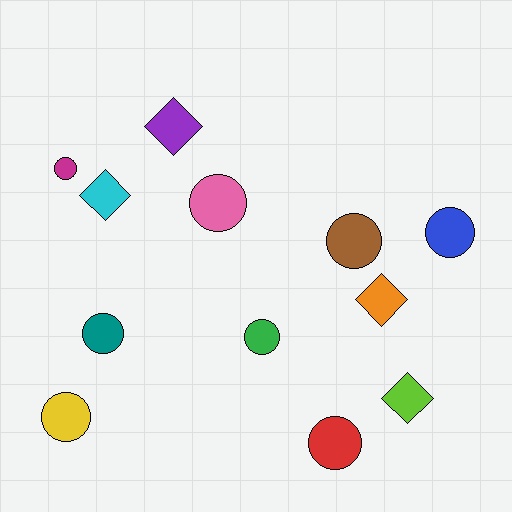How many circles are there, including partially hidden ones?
There are 8 circles.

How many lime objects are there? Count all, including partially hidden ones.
There is 1 lime object.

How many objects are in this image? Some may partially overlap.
There are 12 objects.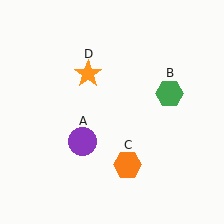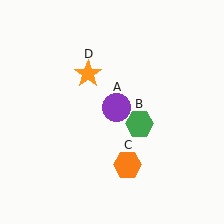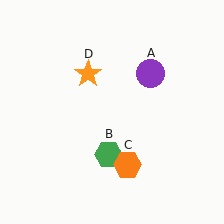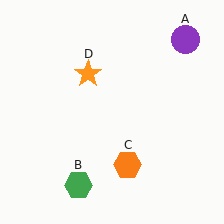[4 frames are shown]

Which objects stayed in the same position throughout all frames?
Orange hexagon (object C) and orange star (object D) remained stationary.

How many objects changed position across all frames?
2 objects changed position: purple circle (object A), green hexagon (object B).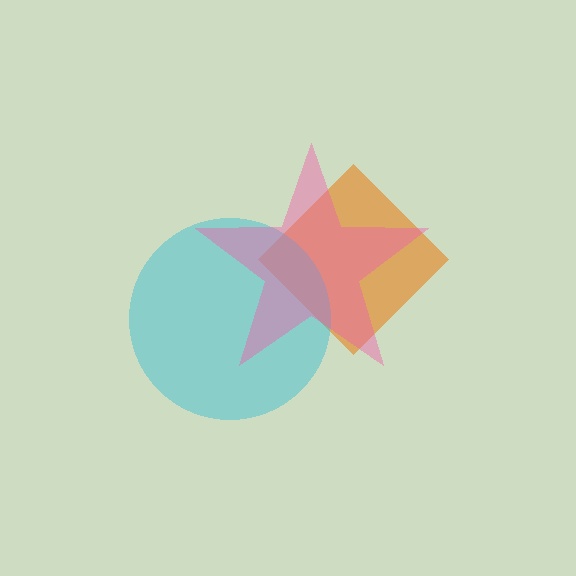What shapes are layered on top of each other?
The layered shapes are: an orange diamond, a cyan circle, a pink star.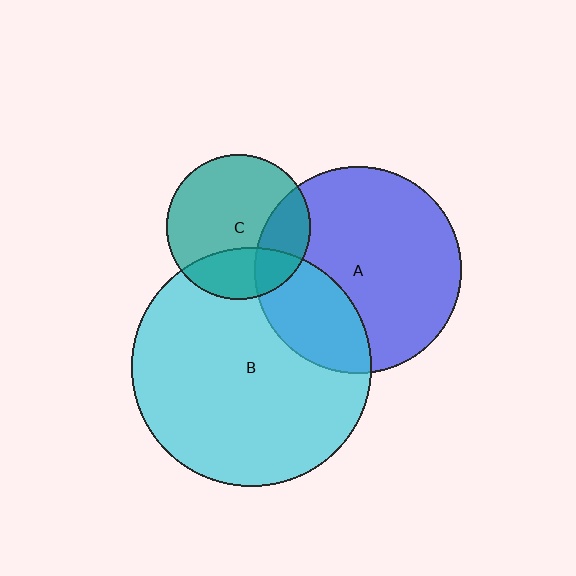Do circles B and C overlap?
Yes.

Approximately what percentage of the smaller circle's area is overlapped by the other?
Approximately 25%.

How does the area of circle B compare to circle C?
Approximately 2.8 times.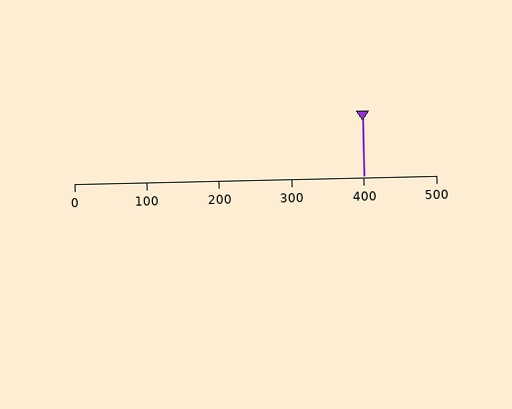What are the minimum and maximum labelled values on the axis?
The axis runs from 0 to 500.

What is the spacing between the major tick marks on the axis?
The major ticks are spaced 100 apart.